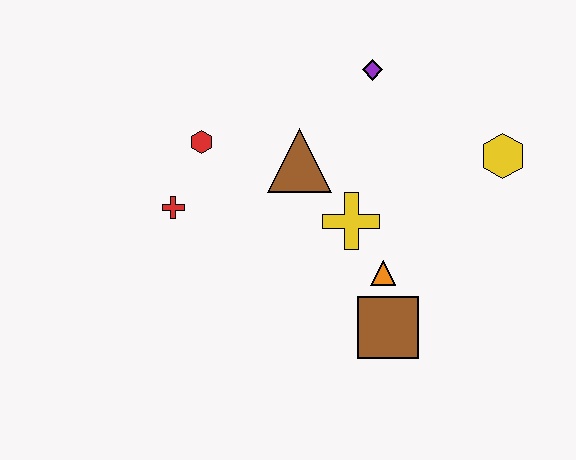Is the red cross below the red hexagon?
Yes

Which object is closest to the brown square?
The orange triangle is closest to the brown square.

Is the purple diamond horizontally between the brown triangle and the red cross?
No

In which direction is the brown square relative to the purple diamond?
The brown square is below the purple diamond.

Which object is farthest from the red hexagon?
The yellow hexagon is farthest from the red hexagon.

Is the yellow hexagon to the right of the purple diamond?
Yes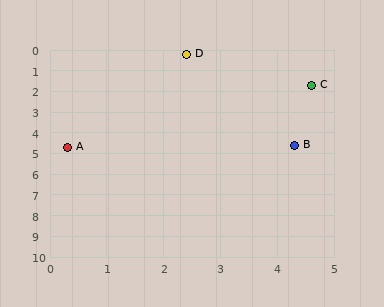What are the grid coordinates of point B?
Point B is at approximately (4.3, 4.6).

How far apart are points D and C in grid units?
Points D and C are about 2.7 grid units apart.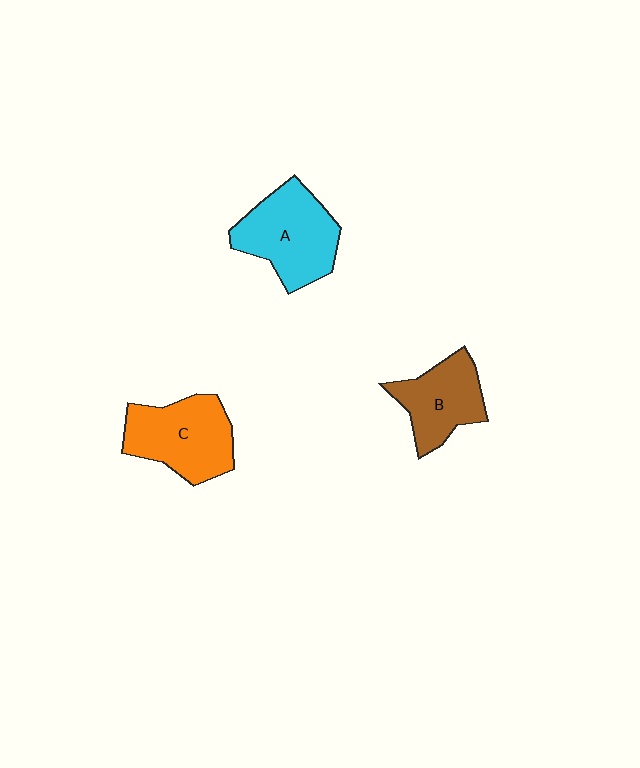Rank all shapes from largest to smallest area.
From largest to smallest: A (cyan), C (orange), B (brown).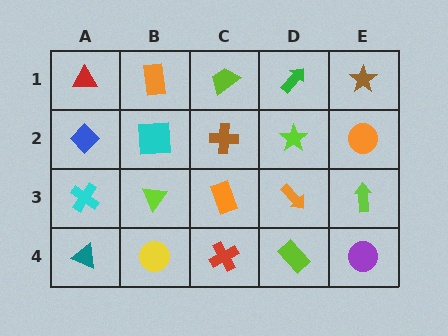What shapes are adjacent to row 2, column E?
A brown star (row 1, column E), a lime arrow (row 3, column E), a lime star (row 2, column D).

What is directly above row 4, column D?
An orange arrow.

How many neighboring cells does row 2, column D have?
4.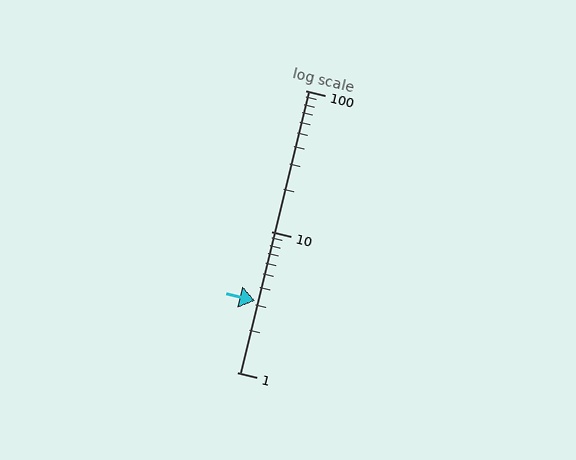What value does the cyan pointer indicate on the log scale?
The pointer indicates approximately 3.2.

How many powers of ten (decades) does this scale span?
The scale spans 2 decades, from 1 to 100.